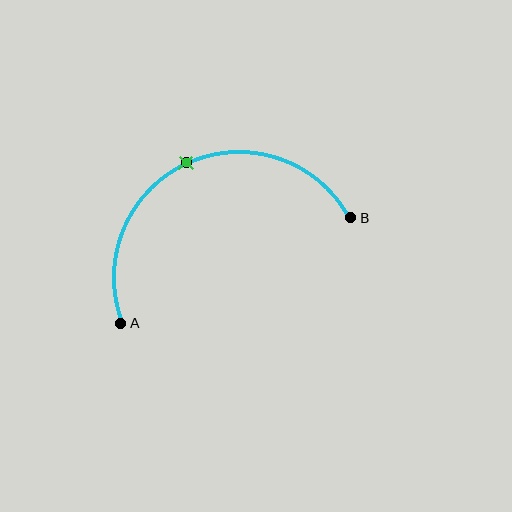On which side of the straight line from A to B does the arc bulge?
The arc bulges above the straight line connecting A and B.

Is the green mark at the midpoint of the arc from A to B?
Yes. The green mark lies on the arc at equal arc-length from both A and B — it is the arc midpoint.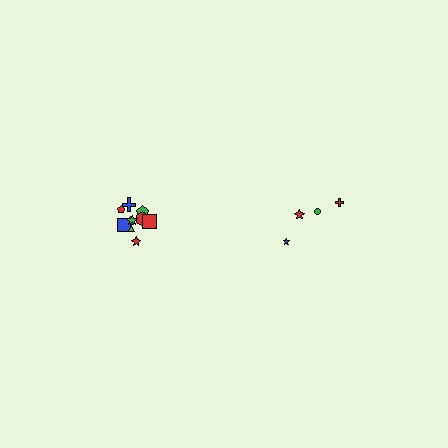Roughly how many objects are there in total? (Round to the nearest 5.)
Roughly 15 objects in total.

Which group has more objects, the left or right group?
The left group.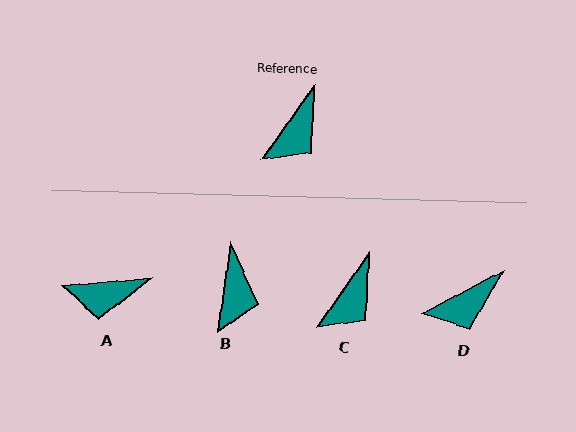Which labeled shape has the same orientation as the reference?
C.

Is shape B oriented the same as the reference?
No, it is off by about 27 degrees.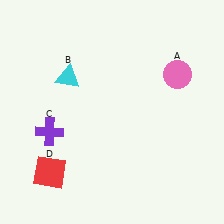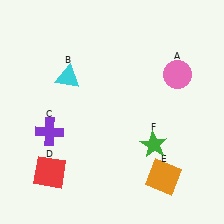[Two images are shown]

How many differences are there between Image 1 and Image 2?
There are 2 differences between the two images.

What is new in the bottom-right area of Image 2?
An orange square (E) was added in the bottom-right area of Image 2.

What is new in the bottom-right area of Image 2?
A green star (F) was added in the bottom-right area of Image 2.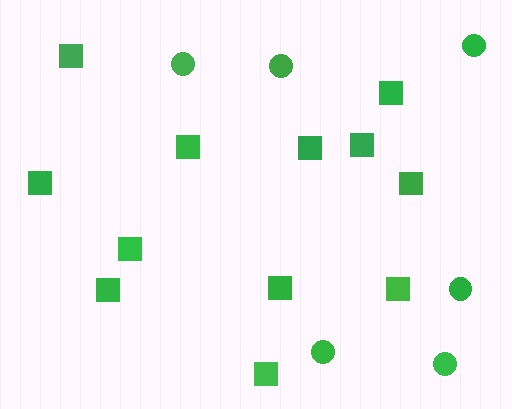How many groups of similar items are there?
There are 2 groups: one group of circles (6) and one group of squares (12).